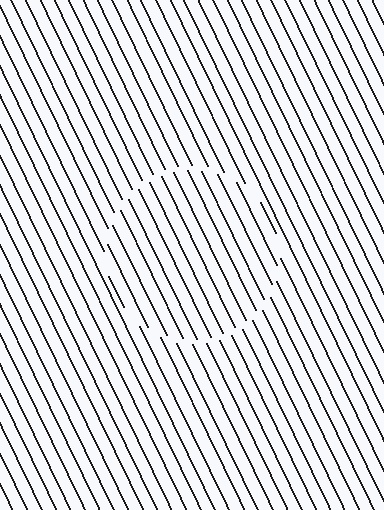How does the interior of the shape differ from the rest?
The interior of the shape contains the same grating, shifted by half a period — the contour is defined by the phase discontinuity where line-ends from the inner and outer gratings abut.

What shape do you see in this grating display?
An illusory circle. The interior of the shape contains the same grating, shifted by half a period — the contour is defined by the phase discontinuity where line-ends from the inner and outer gratings abut.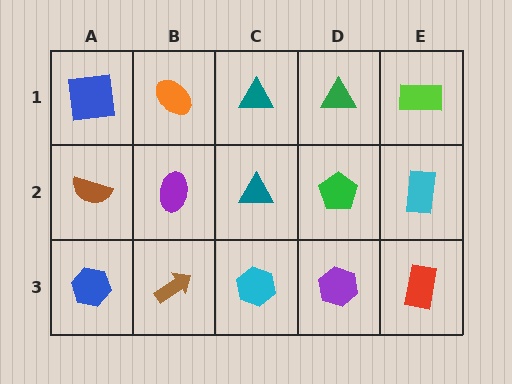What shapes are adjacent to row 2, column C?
A teal triangle (row 1, column C), a cyan hexagon (row 3, column C), a purple ellipse (row 2, column B), a green pentagon (row 2, column D).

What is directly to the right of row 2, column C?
A green pentagon.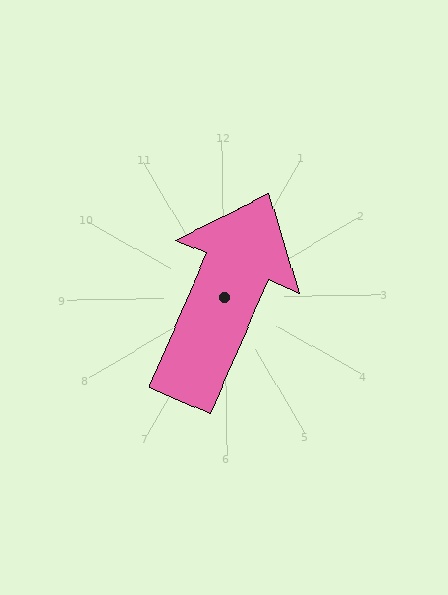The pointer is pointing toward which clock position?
Roughly 1 o'clock.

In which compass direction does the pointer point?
Northeast.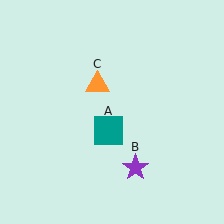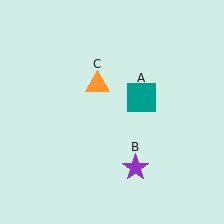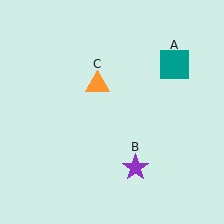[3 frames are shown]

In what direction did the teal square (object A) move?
The teal square (object A) moved up and to the right.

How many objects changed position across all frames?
1 object changed position: teal square (object A).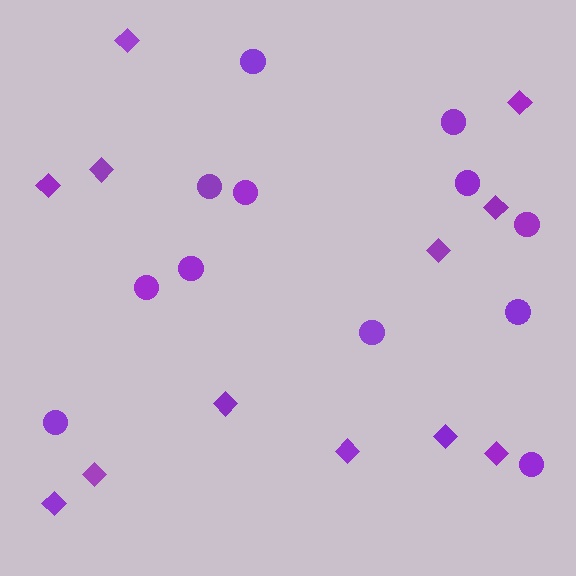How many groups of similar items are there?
There are 2 groups: one group of diamonds (12) and one group of circles (12).